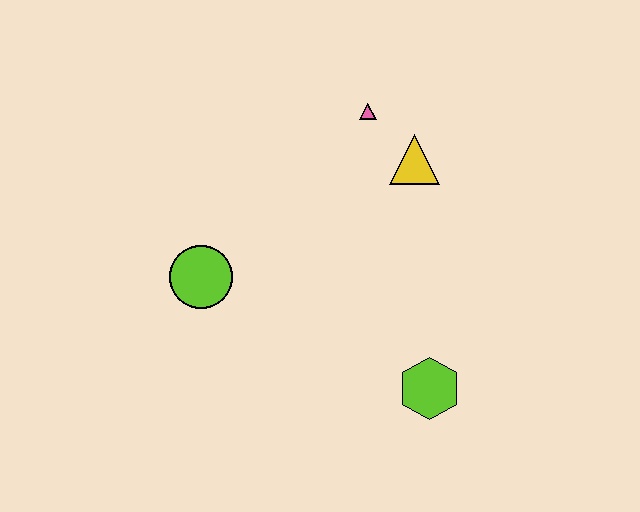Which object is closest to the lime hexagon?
The yellow triangle is closest to the lime hexagon.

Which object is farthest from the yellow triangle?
The lime circle is farthest from the yellow triangle.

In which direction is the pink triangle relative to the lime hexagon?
The pink triangle is above the lime hexagon.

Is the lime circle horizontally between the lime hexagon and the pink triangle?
No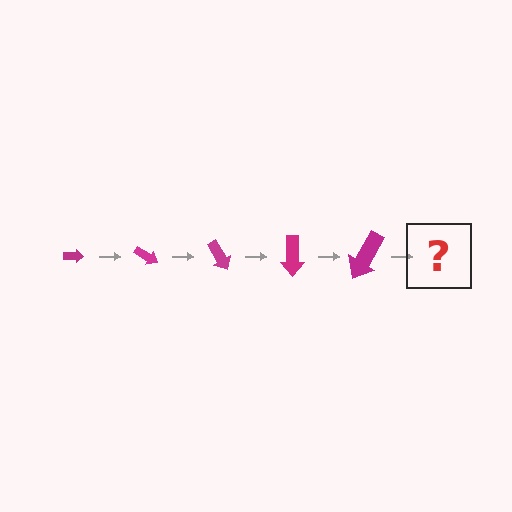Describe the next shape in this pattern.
It should be an arrow, larger than the previous one and rotated 150 degrees from the start.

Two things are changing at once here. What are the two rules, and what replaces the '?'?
The two rules are that the arrow grows larger each step and it rotates 30 degrees each step. The '?' should be an arrow, larger than the previous one and rotated 150 degrees from the start.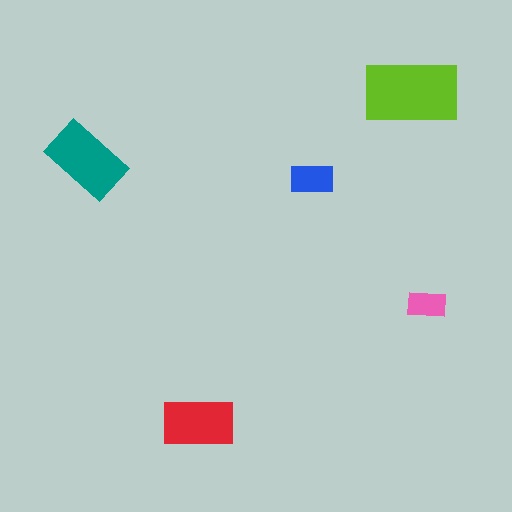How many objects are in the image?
There are 5 objects in the image.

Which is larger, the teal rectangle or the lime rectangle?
The lime one.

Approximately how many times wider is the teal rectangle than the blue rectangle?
About 2 times wider.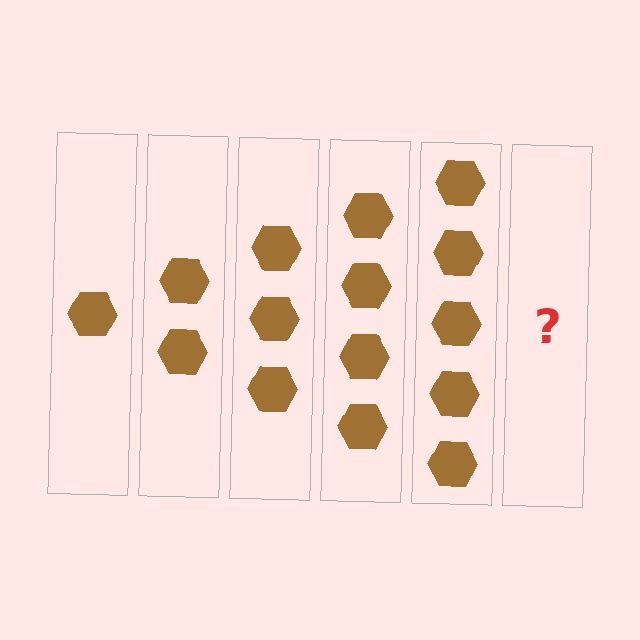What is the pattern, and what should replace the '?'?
The pattern is that each step adds one more hexagon. The '?' should be 6 hexagons.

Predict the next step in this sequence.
The next step is 6 hexagons.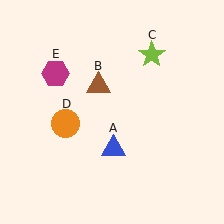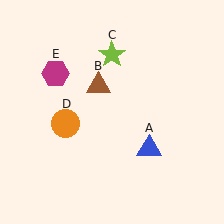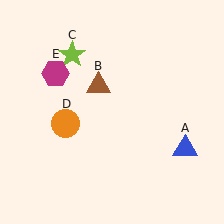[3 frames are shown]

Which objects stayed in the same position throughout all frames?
Brown triangle (object B) and orange circle (object D) and magenta hexagon (object E) remained stationary.